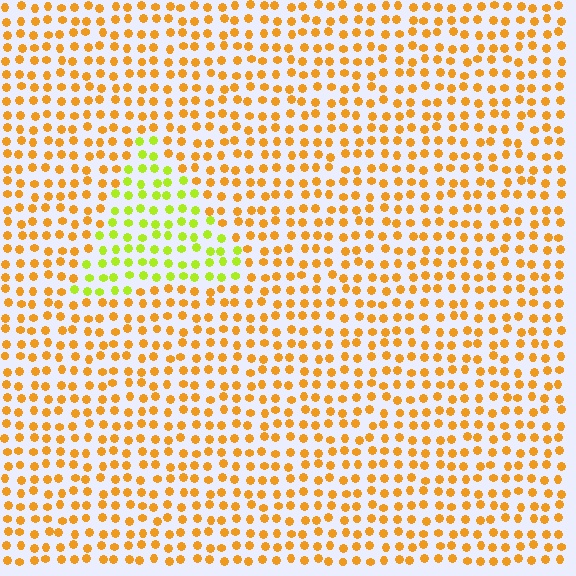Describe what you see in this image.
The image is filled with small orange elements in a uniform arrangement. A triangle-shaped region is visible where the elements are tinted to a slightly different hue, forming a subtle color boundary.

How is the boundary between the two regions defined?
The boundary is defined purely by a slight shift in hue (about 44 degrees). Spacing, size, and orientation are identical on both sides.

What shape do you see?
I see a triangle.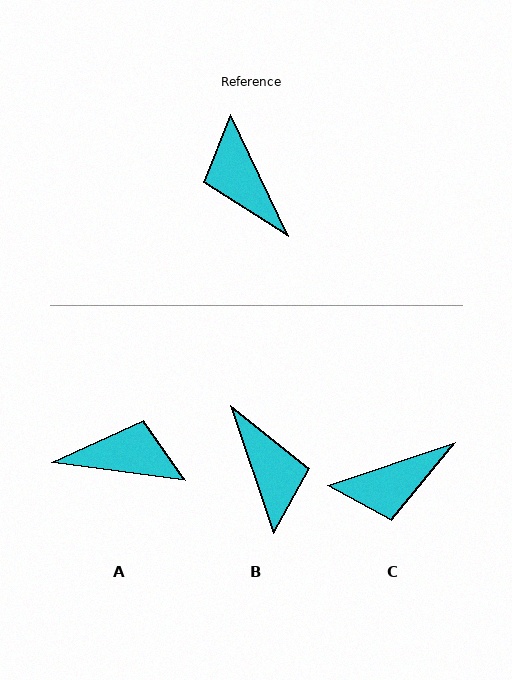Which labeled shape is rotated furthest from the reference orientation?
B, about 173 degrees away.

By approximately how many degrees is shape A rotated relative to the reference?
Approximately 123 degrees clockwise.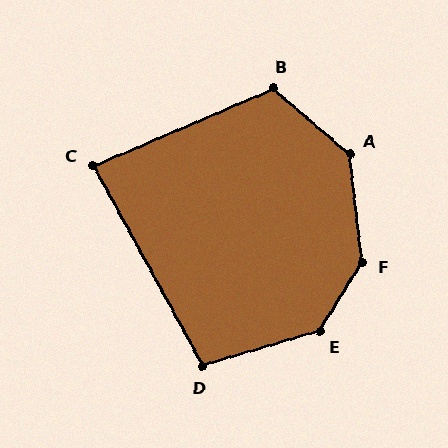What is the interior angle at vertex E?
Approximately 138 degrees (obtuse).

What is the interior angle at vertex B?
Approximately 116 degrees (obtuse).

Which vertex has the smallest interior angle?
C, at approximately 84 degrees.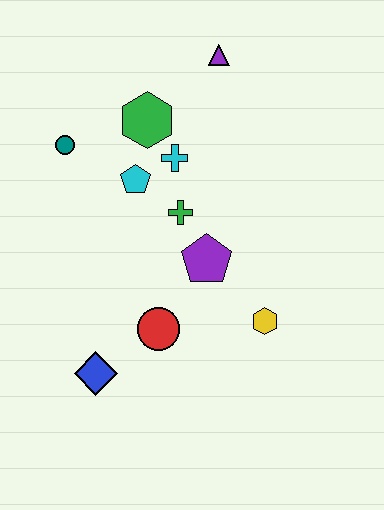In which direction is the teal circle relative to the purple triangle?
The teal circle is to the left of the purple triangle.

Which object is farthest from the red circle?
The purple triangle is farthest from the red circle.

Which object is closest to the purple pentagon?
The green cross is closest to the purple pentagon.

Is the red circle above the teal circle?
No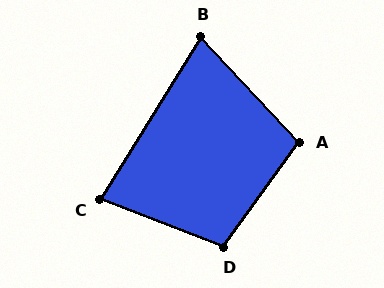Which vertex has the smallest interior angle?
B, at approximately 75 degrees.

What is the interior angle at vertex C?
Approximately 79 degrees (acute).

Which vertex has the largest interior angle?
D, at approximately 105 degrees.